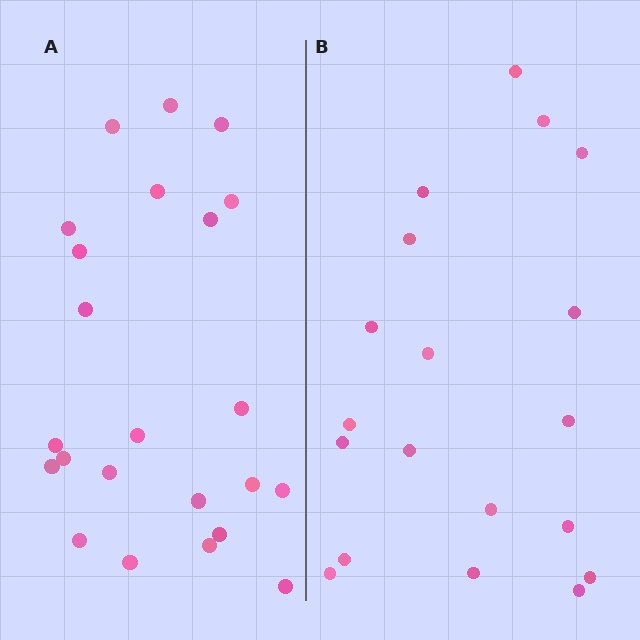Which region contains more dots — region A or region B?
Region A (the left region) has more dots.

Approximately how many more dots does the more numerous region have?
Region A has about 4 more dots than region B.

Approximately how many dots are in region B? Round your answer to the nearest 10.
About 20 dots. (The exact count is 19, which rounds to 20.)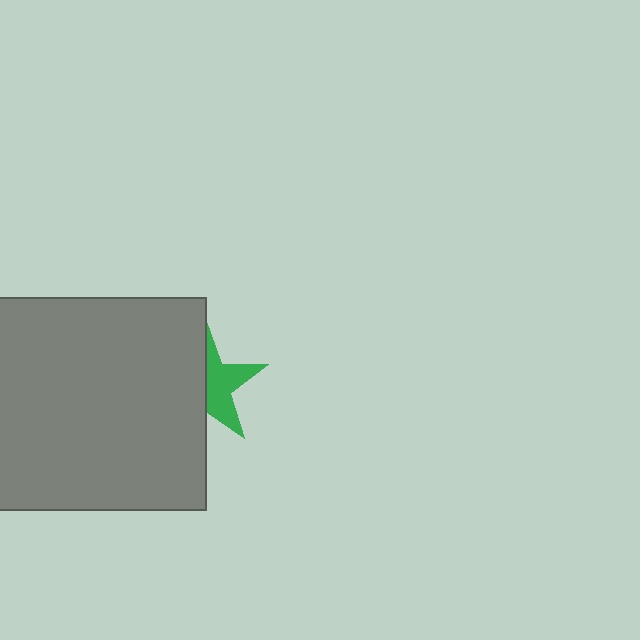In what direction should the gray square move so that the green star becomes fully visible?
The gray square should move left. That is the shortest direction to clear the overlap and leave the green star fully visible.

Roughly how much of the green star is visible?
About half of it is visible (roughly 47%).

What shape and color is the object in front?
The object in front is a gray square.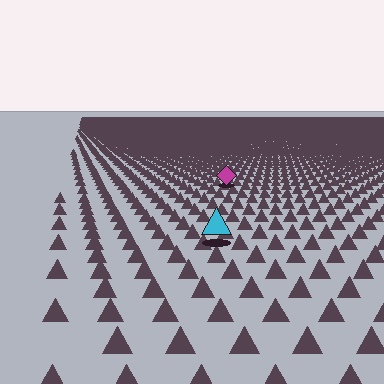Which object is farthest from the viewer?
The magenta diamond is farthest from the viewer. It appears smaller and the ground texture around it is denser.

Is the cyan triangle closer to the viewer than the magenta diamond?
Yes. The cyan triangle is closer — you can tell from the texture gradient: the ground texture is coarser near it.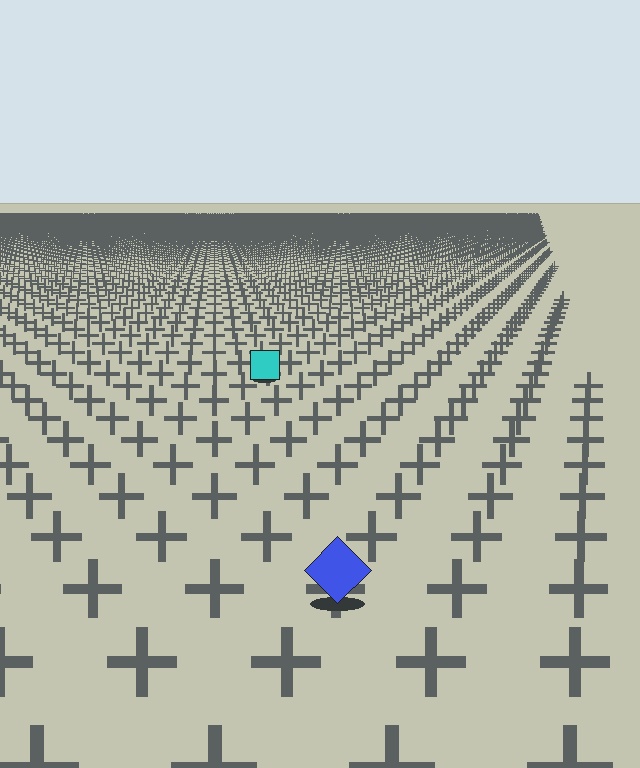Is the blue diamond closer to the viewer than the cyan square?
Yes. The blue diamond is closer — you can tell from the texture gradient: the ground texture is coarser near it.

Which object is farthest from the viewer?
The cyan square is farthest from the viewer. It appears smaller and the ground texture around it is denser.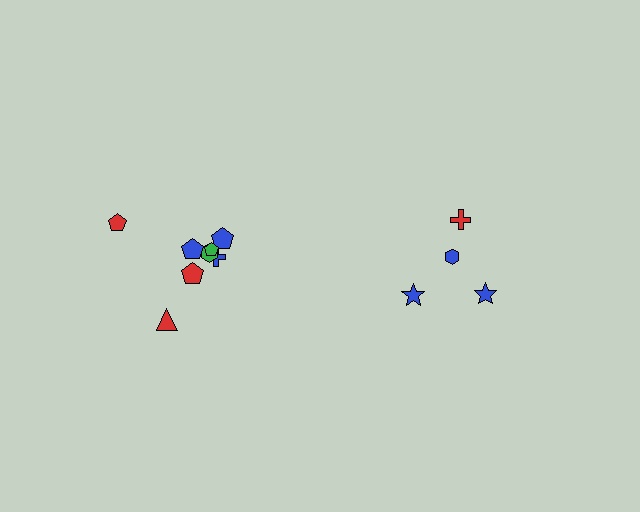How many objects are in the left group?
There are 8 objects.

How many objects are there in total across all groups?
There are 12 objects.